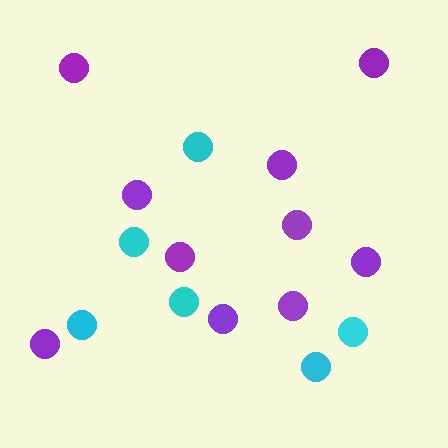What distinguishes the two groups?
There are 2 groups: one group of cyan circles (6) and one group of purple circles (10).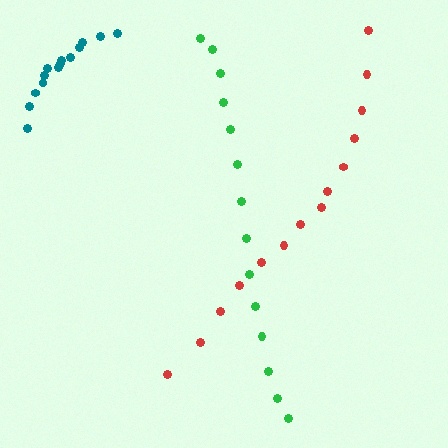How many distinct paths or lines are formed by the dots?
There are 3 distinct paths.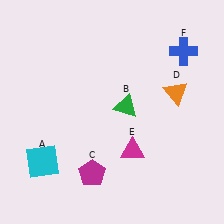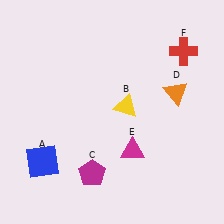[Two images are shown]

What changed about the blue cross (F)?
In Image 1, F is blue. In Image 2, it changed to red.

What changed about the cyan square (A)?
In Image 1, A is cyan. In Image 2, it changed to blue.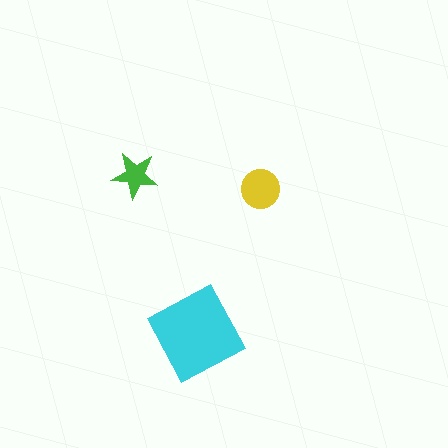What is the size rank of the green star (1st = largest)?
3rd.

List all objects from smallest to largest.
The green star, the yellow circle, the cyan diamond.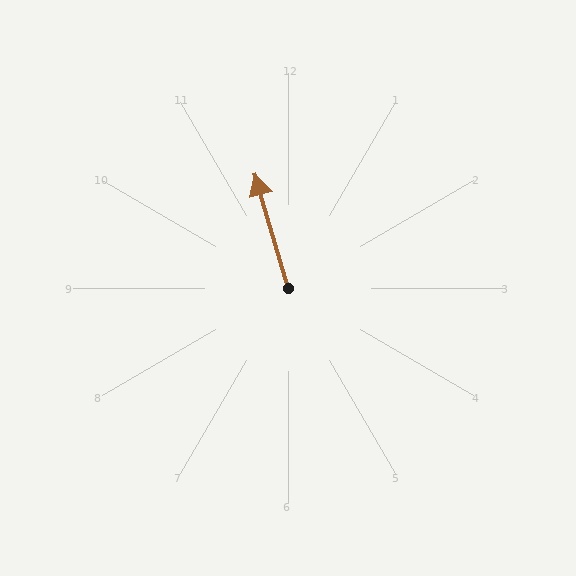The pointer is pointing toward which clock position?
Roughly 11 o'clock.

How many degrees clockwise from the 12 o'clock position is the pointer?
Approximately 344 degrees.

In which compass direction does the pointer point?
North.